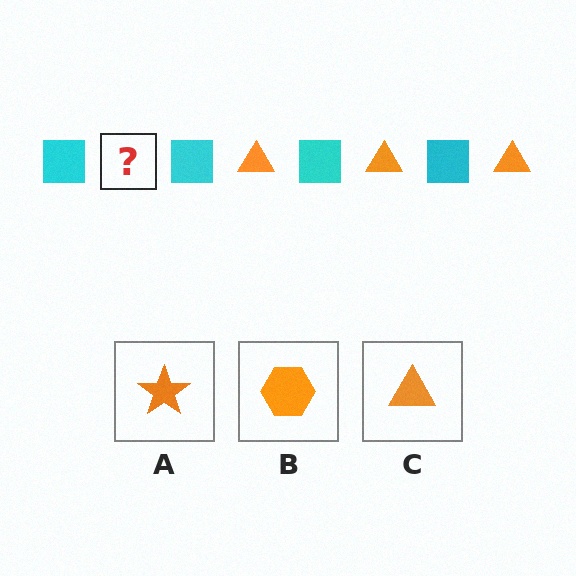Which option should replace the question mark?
Option C.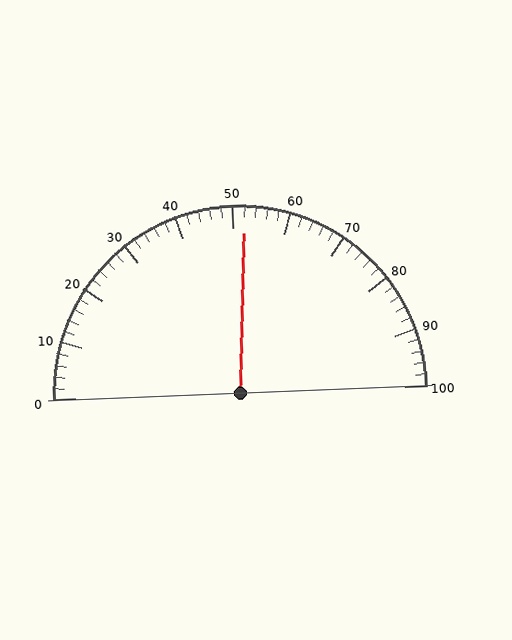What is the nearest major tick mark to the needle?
The nearest major tick mark is 50.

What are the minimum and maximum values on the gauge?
The gauge ranges from 0 to 100.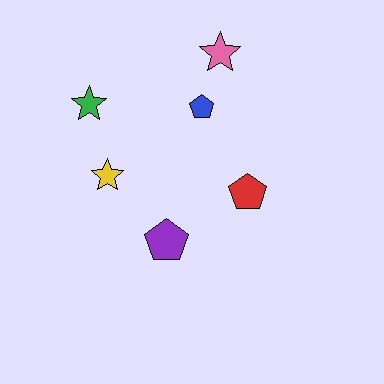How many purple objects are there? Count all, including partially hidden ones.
There is 1 purple object.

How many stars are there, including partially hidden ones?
There are 3 stars.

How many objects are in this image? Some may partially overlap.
There are 6 objects.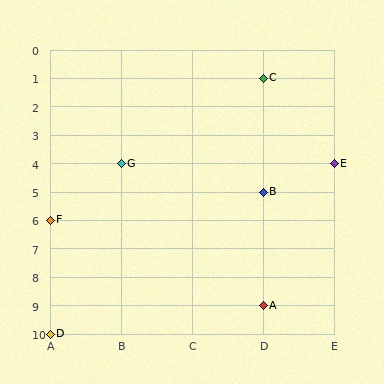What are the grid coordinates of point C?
Point C is at grid coordinates (D, 1).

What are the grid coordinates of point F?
Point F is at grid coordinates (A, 6).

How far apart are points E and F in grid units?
Points E and F are 4 columns and 2 rows apart (about 4.5 grid units diagonally).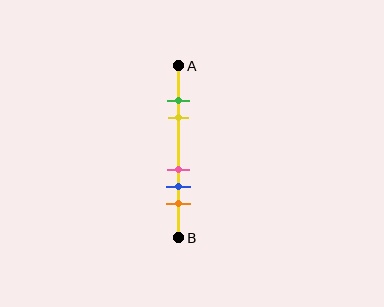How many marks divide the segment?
There are 5 marks dividing the segment.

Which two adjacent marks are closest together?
The green and yellow marks are the closest adjacent pair.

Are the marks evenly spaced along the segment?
No, the marks are not evenly spaced.